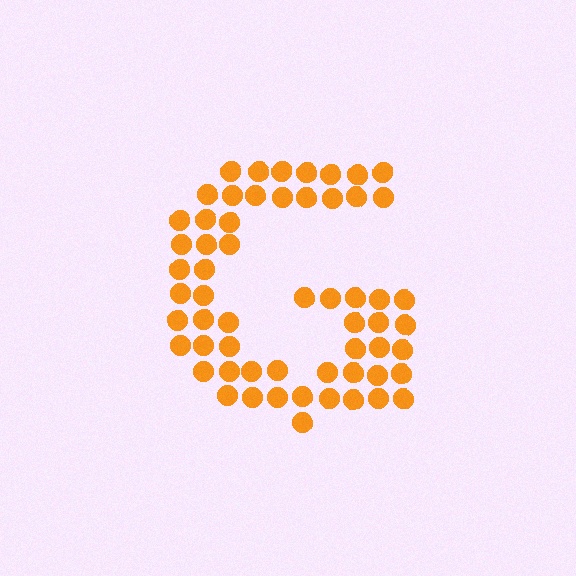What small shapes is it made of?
It is made of small circles.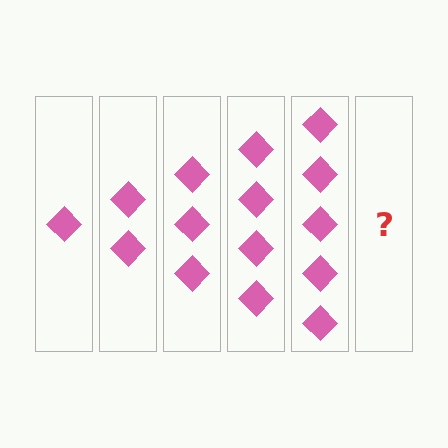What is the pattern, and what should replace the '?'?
The pattern is that each step adds one more diamond. The '?' should be 6 diamonds.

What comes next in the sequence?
The next element should be 6 diamonds.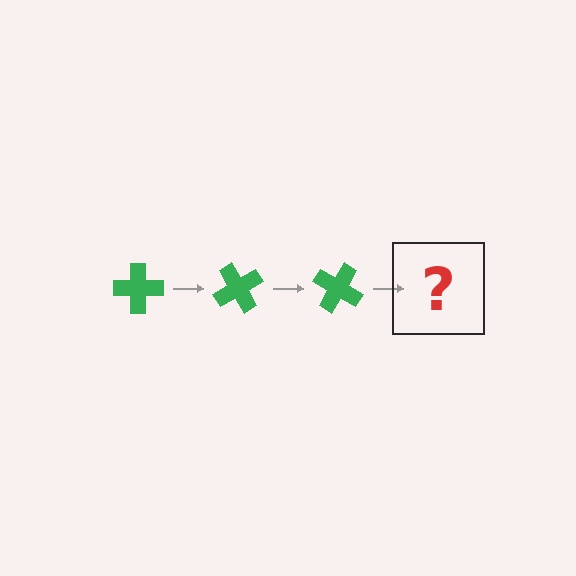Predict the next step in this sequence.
The next step is a green cross rotated 180 degrees.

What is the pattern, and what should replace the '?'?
The pattern is that the cross rotates 60 degrees each step. The '?' should be a green cross rotated 180 degrees.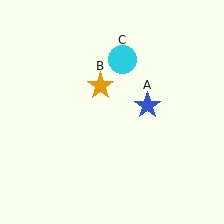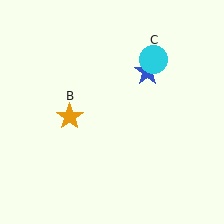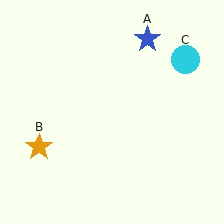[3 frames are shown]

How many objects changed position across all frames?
3 objects changed position: blue star (object A), orange star (object B), cyan circle (object C).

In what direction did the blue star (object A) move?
The blue star (object A) moved up.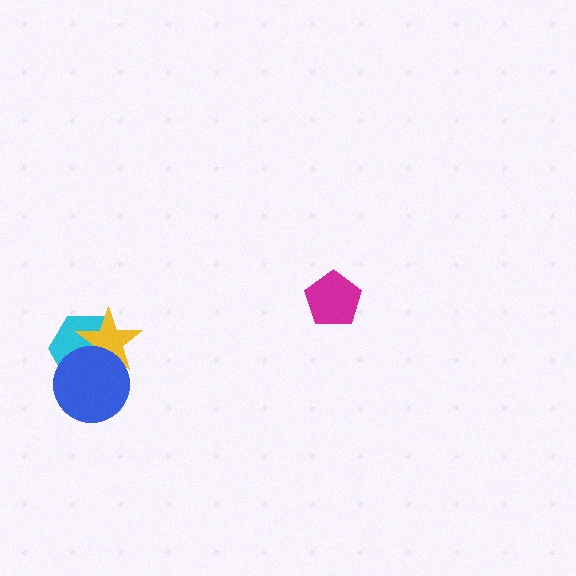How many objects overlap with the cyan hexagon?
2 objects overlap with the cyan hexagon.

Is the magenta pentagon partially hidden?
No, no other shape covers it.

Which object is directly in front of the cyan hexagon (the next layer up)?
The yellow star is directly in front of the cyan hexagon.